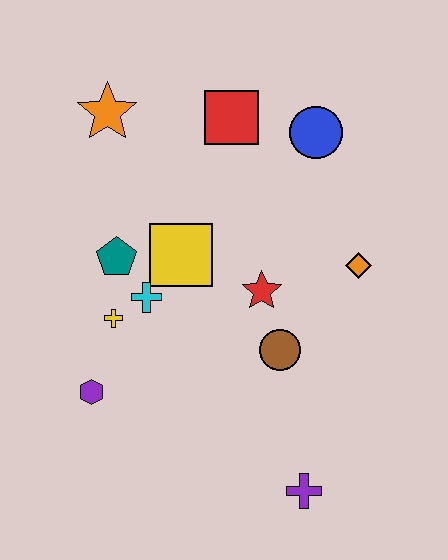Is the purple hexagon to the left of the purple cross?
Yes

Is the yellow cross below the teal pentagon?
Yes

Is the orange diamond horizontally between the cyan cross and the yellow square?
No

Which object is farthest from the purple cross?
The orange star is farthest from the purple cross.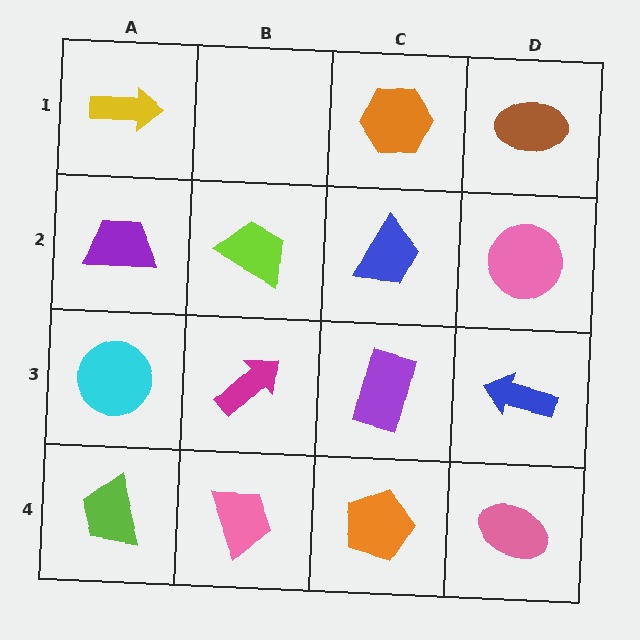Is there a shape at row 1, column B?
No, that cell is empty.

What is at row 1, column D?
A brown ellipse.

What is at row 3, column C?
A purple rectangle.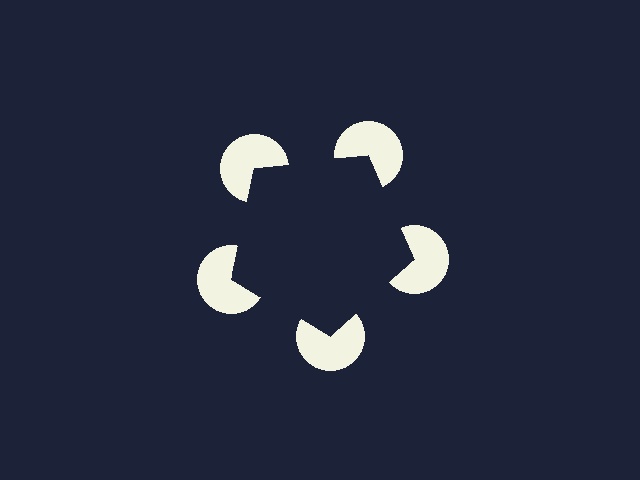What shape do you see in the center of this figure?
An illusory pentagon — its edges are inferred from the aligned wedge cuts in the pac-man discs, not physically drawn.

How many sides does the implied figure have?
5 sides.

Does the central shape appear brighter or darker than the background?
It typically appears slightly darker than the background, even though no actual brightness change is drawn.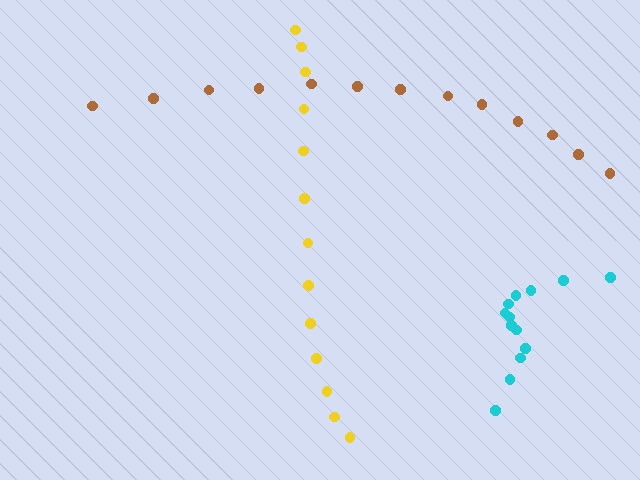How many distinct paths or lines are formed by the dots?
There are 3 distinct paths.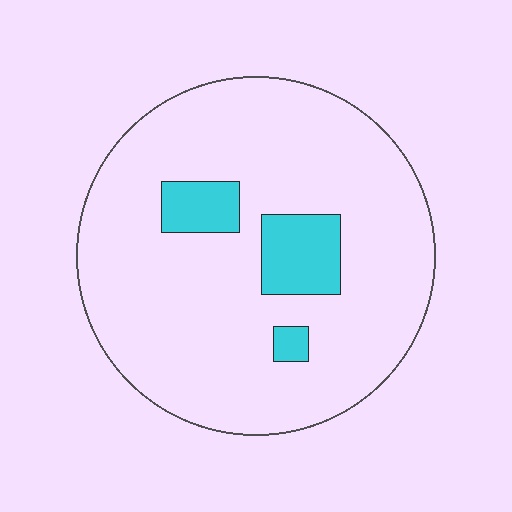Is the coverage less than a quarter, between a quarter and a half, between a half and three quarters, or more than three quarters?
Less than a quarter.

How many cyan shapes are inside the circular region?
3.